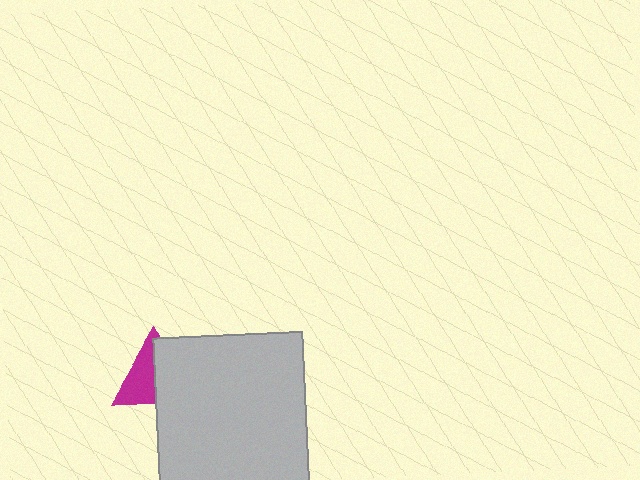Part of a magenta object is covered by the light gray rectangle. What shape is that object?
It is a triangle.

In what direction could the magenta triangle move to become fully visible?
The magenta triangle could move left. That would shift it out from behind the light gray rectangle entirely.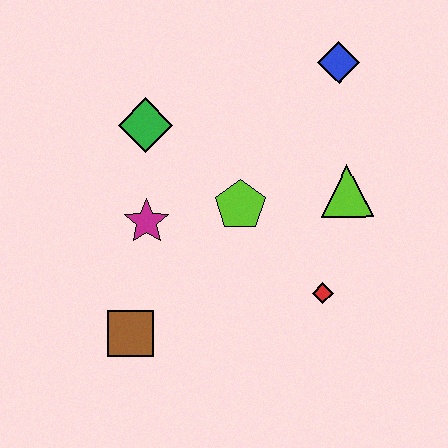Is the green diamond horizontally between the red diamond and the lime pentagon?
No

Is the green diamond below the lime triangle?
No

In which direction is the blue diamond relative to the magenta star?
The blue diamond is to the right of the magenta star.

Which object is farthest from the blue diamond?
The brown square is farthest from the blue diamond.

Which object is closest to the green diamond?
The magenta star is closest to the green diamond.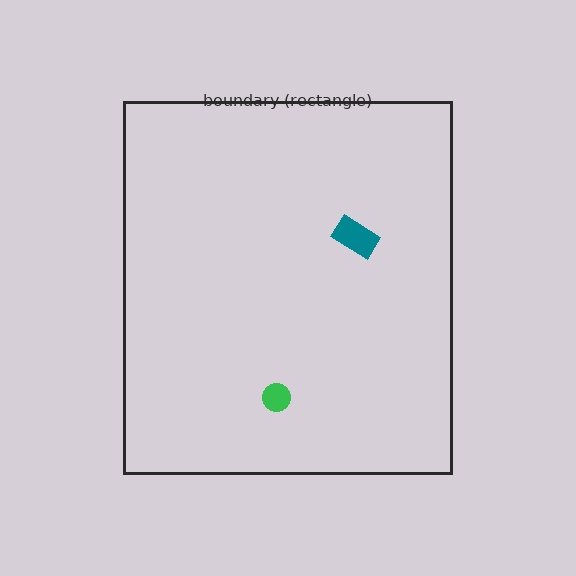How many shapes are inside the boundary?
2 inside, 0 outside.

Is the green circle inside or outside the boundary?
Inside.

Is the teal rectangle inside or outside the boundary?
Inside.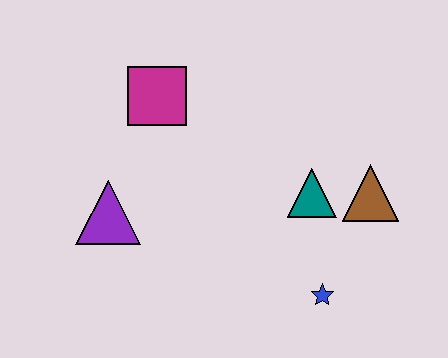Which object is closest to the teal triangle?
The brown triangle is closest to the teal triangle.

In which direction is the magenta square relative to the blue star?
The magenta square is above the blue star.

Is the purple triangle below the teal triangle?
Yes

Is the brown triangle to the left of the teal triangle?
No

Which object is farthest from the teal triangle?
The purple triangle is farthest from the teal triangle.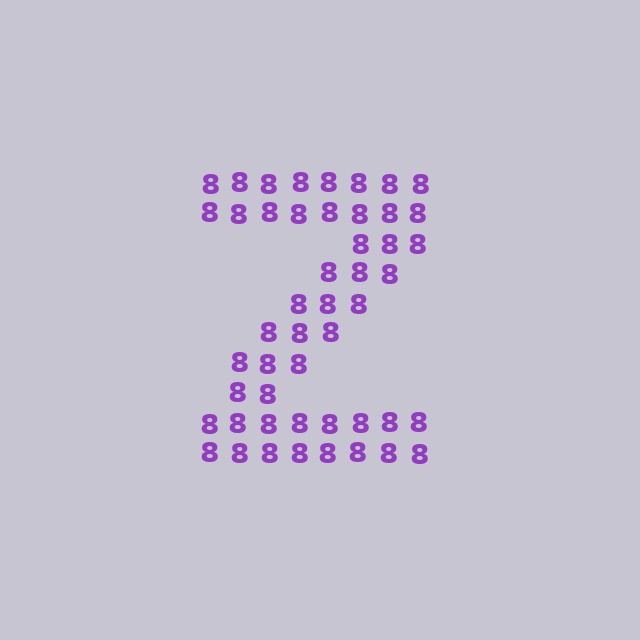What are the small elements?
The small elements are digit 8's.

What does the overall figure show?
The overall figure shows the letter Z.